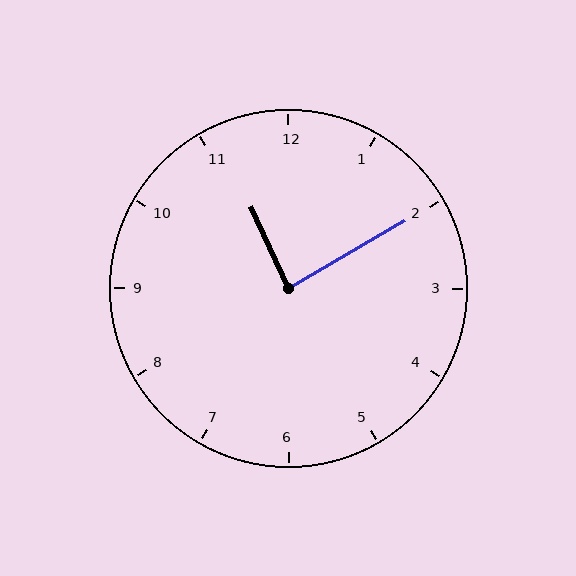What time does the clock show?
11:10.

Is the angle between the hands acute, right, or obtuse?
It is right.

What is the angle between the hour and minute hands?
Approximately 85 degrees.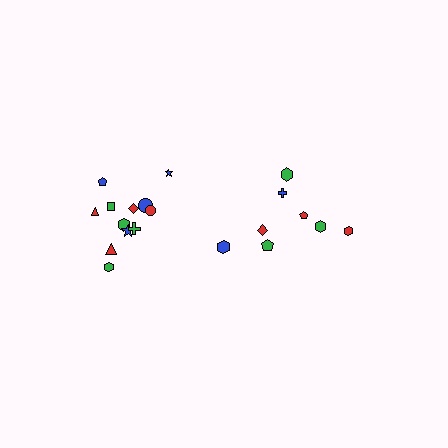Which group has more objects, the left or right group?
The left group.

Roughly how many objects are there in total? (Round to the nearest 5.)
Roughly 20 objects in total.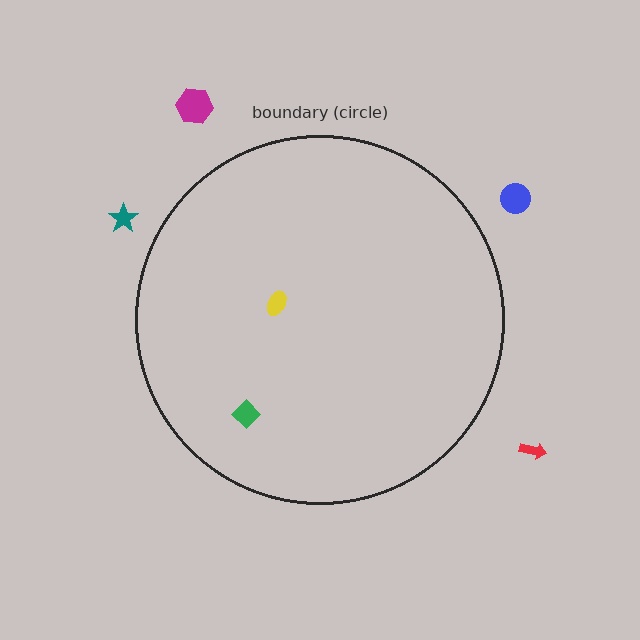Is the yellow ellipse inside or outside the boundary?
Inside.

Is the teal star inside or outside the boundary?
Outside.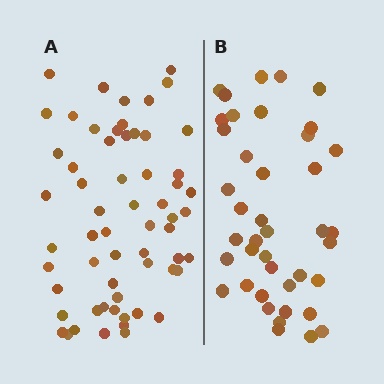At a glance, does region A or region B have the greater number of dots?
Region A (the left region) has more dots.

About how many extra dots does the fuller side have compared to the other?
Region A has approximately 20 more dots than region B.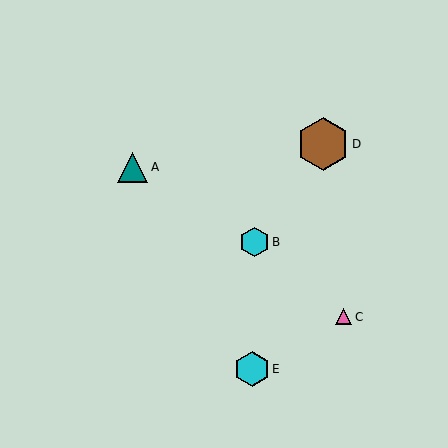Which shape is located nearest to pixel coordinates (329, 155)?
The brown hexagon (labeled D) at (323, 144) is nearest to that location.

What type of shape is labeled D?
Shape D is a brown hexagon.